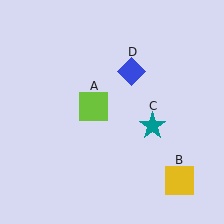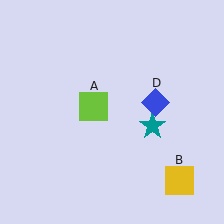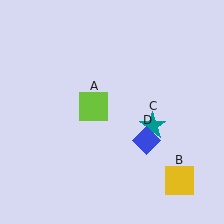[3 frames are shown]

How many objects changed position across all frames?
1 object changed position: blue diamond (object D).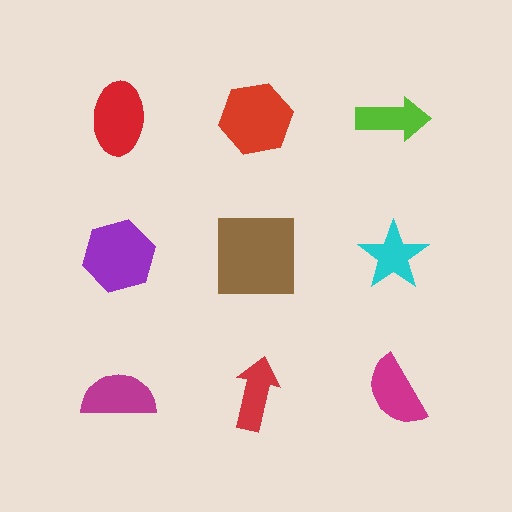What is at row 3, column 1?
A magenta semicircle.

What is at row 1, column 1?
A red ellipse.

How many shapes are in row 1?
3 shapes.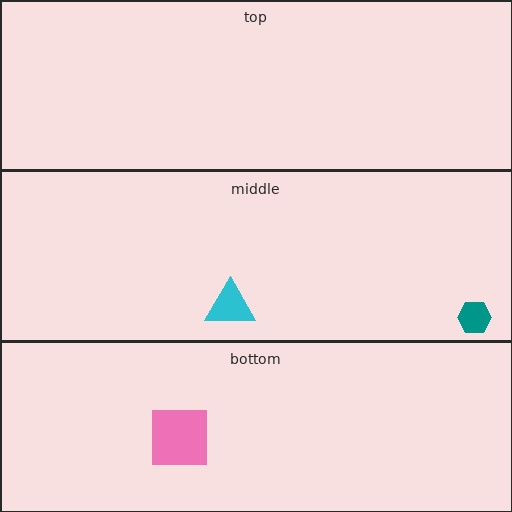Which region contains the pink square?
The bottom region.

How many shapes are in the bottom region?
1.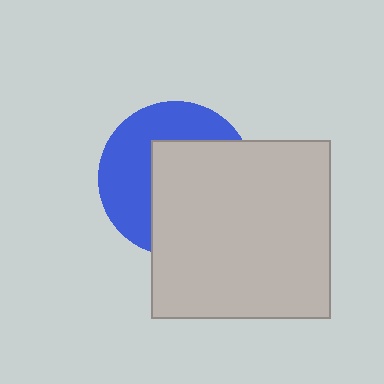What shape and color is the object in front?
The object in front is a light gray rectangle.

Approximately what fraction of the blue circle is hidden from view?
Roughly 55% of the blue circle is hidden behind the light gray rectangle.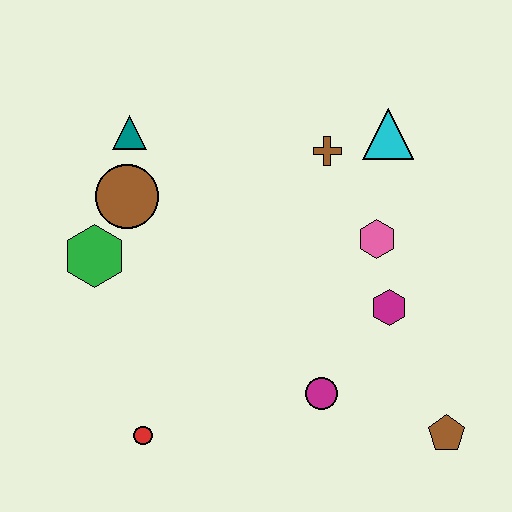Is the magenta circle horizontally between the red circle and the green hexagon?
No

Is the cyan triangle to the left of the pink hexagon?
No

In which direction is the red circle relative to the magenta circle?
The red circle is to the left of the magenta circle.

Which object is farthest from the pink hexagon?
The red circle is farthest from the pink hexagon.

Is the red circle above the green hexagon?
No